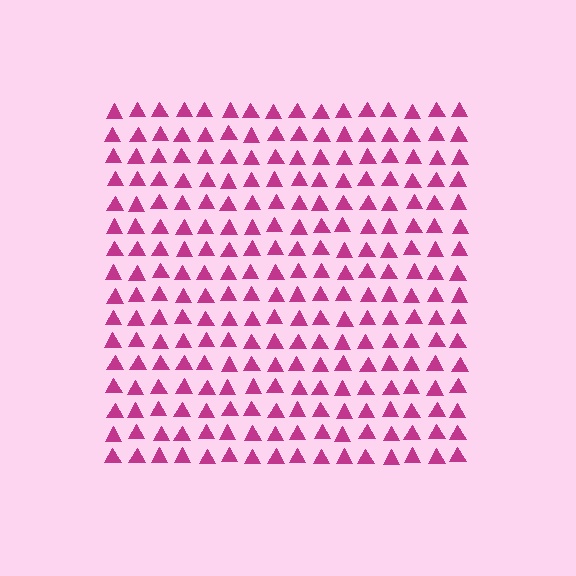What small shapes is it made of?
It is made of small triangles.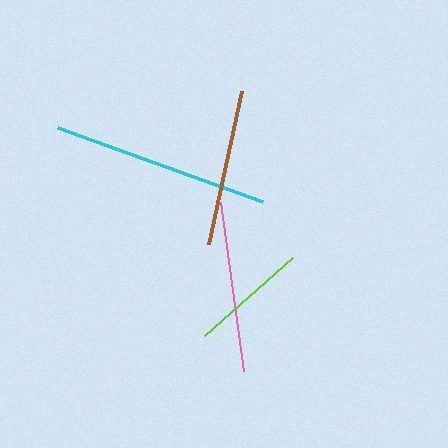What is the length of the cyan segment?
The cyan segment is approximately 218 pixels long.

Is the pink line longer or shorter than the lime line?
The pink line is longer than the lime line.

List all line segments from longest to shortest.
From longest to shortest: cyan, pink, brown, lime.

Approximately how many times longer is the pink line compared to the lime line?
The pink line is approximately 1.5 times the length of the lime line.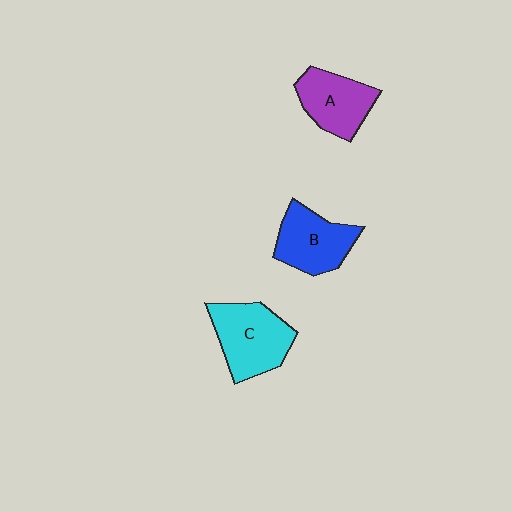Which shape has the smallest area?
Shape A (purple).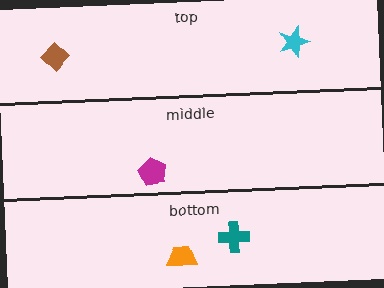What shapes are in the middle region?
The magenta pentagon.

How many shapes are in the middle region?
1.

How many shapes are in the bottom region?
2.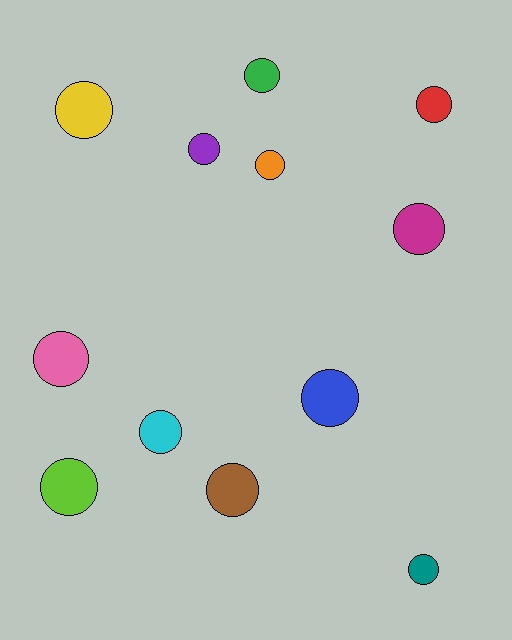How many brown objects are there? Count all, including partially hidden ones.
There is 1 brown object.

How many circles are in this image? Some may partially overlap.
There are 12 circles.